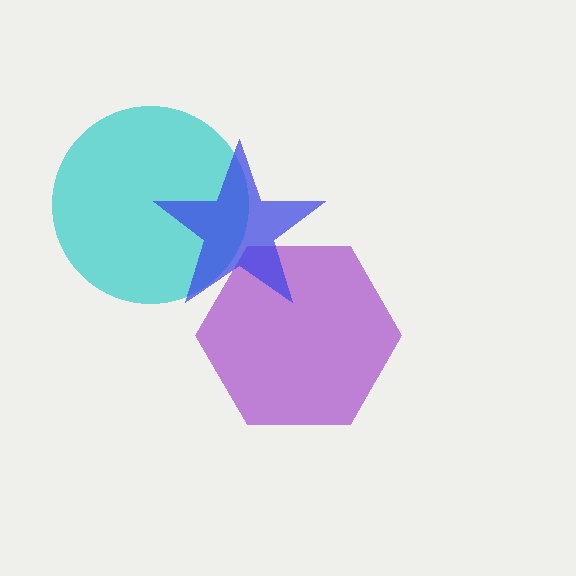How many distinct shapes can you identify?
There are 3 distinct shapes: a cyan circle, a purple hexagon, a blue star.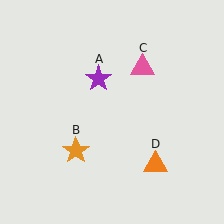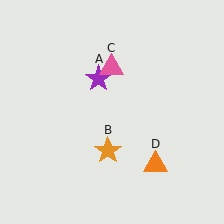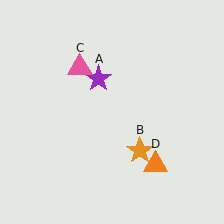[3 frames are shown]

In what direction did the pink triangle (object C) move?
The pink triangle (object C) moved left.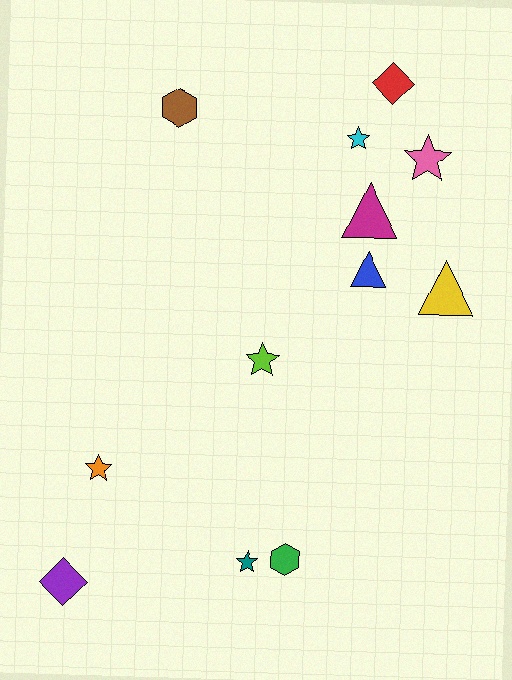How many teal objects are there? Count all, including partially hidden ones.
There is 1 teal object.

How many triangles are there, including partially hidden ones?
There are 3 triangles.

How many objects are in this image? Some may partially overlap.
There are 12 objects.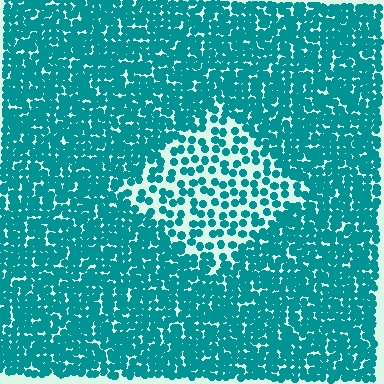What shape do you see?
I see a diamond.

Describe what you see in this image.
The image contains small teal elements arranged at two different densities. A diamond-shaped region is visible where the elements are less densely packed than the surrounding area.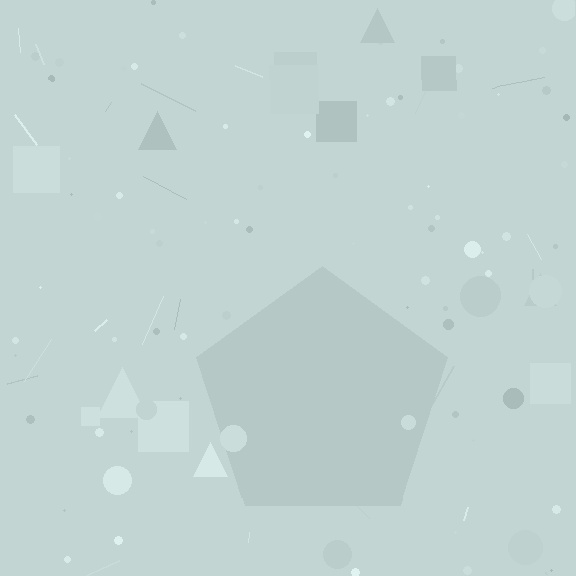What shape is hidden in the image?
A pentagon is hidden in the image.